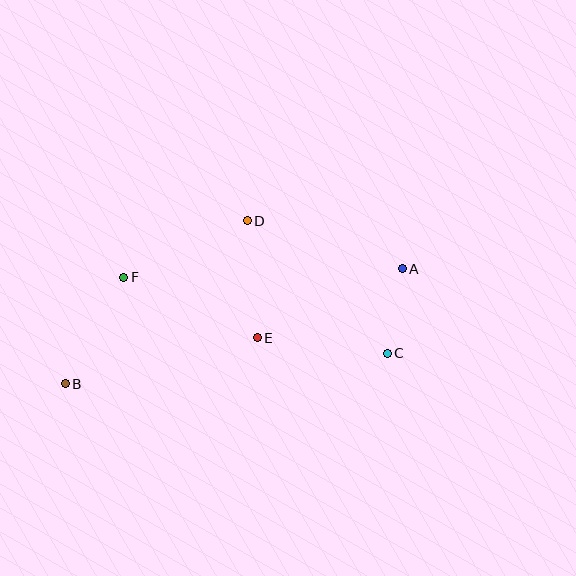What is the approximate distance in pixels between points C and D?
The distance between C and D is approximately 193 pixels.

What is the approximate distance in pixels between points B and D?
The distance between B and D is approximately 244 pixels.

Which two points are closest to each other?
Points A and C are closest to each other.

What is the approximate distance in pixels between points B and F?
The distance between B and F is approximately 121 pixels.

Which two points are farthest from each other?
Points A and B are farthest from each other.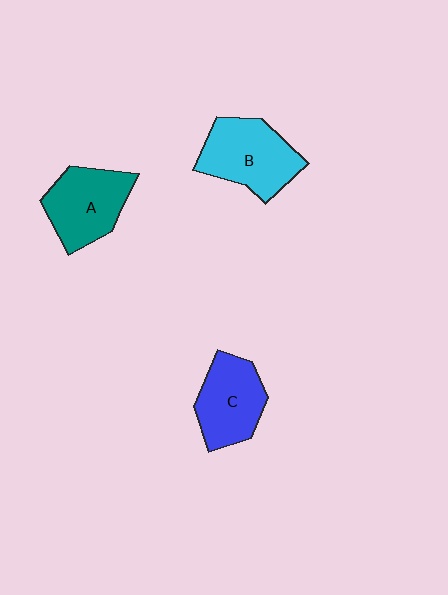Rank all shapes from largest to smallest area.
From largest to smallest: B (cyan), A (teal), C (blue).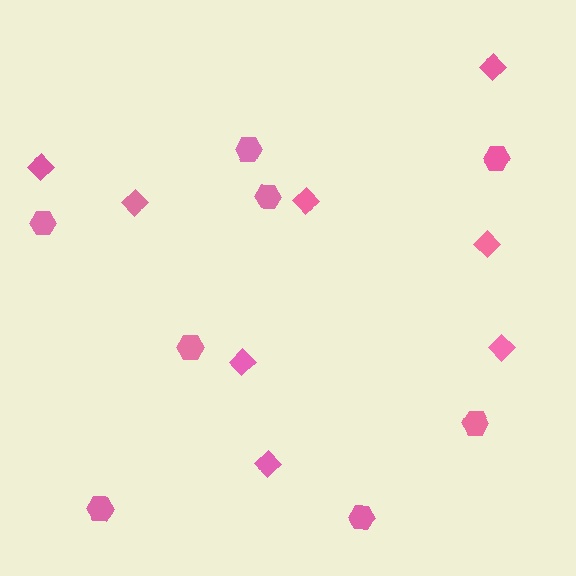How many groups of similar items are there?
There are 2 groups: one group of diamonds (8) and one group of hexagons (8).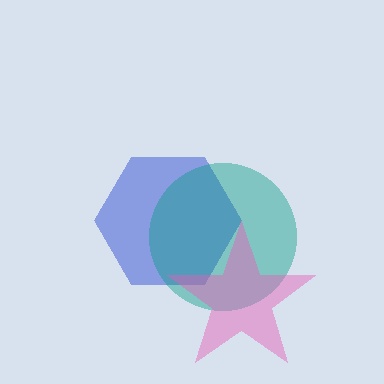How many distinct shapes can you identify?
There are 3 distinct shapes: a blue hexagon, a teal circle, a pink star.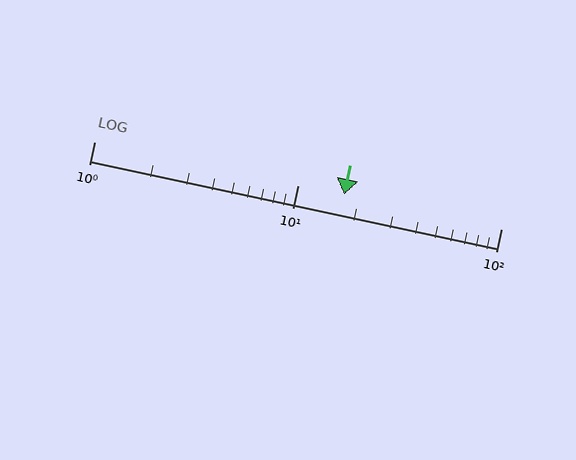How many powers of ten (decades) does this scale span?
The scale spans 2 decades, from 1 to 100.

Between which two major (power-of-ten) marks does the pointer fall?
The pointer is between 10 and 100.